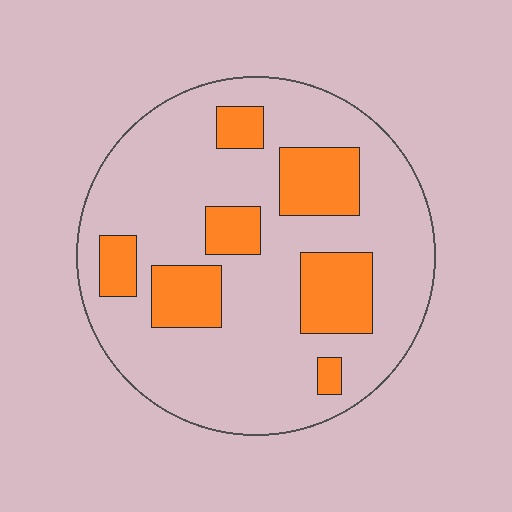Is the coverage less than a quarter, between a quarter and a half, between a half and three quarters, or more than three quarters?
Less than a quarter.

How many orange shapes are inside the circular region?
7.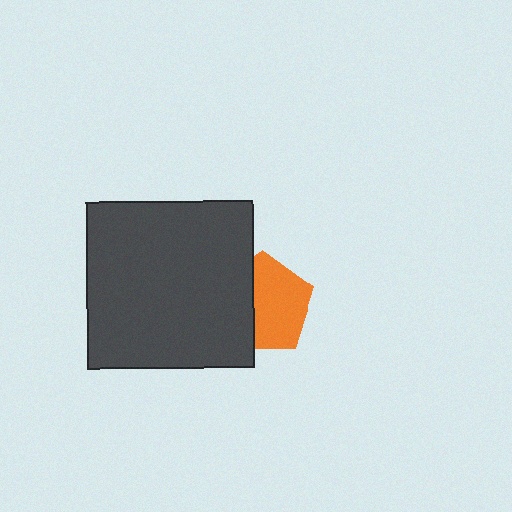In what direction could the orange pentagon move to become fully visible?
The orange pentagon could move right. That would shift it out from behind the dark gray square entirely.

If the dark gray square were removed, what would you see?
You would see the complete orange pentagon.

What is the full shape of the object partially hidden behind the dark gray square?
The partially hidden object is an orange pentagon.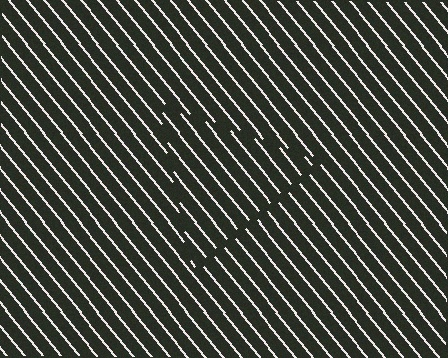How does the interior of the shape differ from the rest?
The interior of the shape contains the same grating, shifted by half a period — the contour is defined by the phase discontinuity where line-ends from the inner and outer gratings abut.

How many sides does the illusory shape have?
3 sides — the line-ends trace a triangle.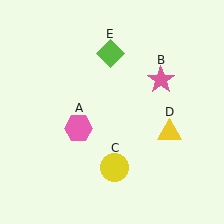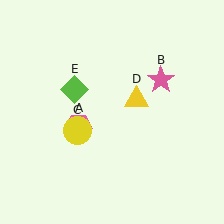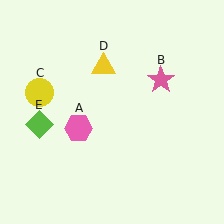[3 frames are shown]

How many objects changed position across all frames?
3 objects changed position: yellow circle (object C), yellow triangle (object D), lime diamond (object E).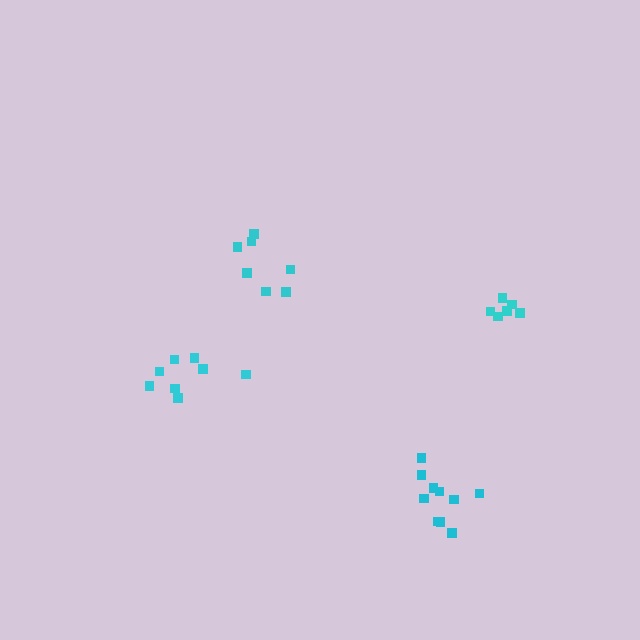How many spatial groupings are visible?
There are 4 spatial groupings.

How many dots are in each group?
Group 1: 8 dots, Group 2: 6 dots, Group 3: 7 dots, Group 4: 10 dots (31 total).